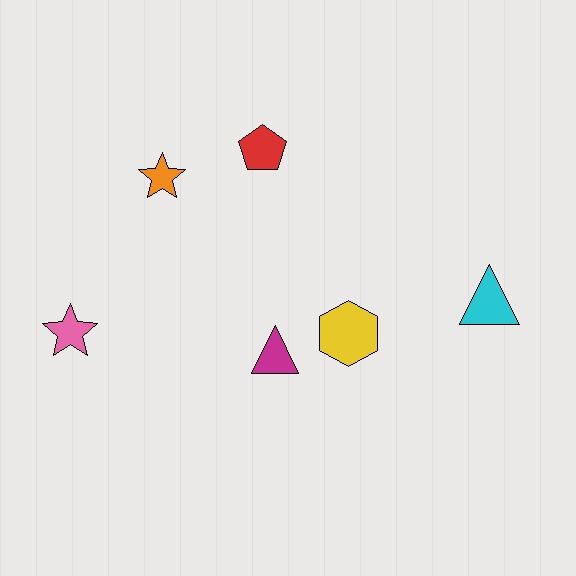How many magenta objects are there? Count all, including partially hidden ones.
There is 1 magenta object.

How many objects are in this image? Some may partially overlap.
There are 6 objects.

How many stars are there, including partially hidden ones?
There are 2 stars.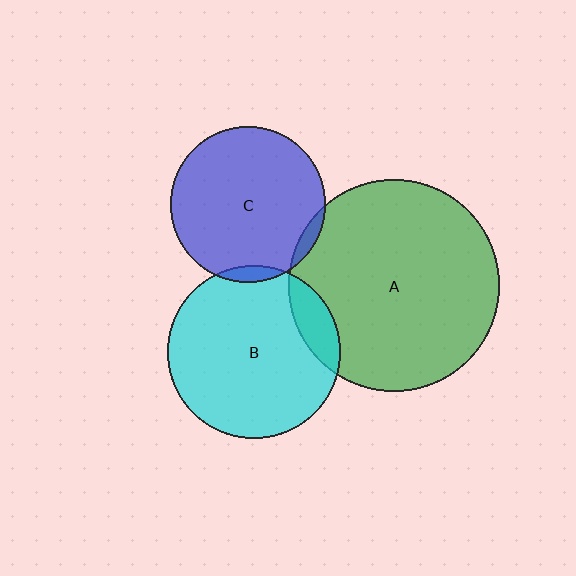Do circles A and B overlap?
Yes.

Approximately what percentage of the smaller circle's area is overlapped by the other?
Approximately 10%.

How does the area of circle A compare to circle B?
Approximately 1.5 times.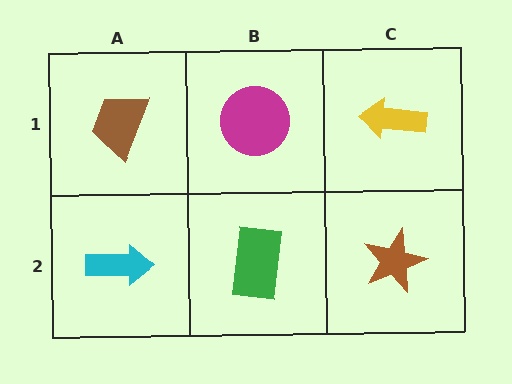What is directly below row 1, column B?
A green rectangle.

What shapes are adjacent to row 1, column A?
A cyan arrow (row 2, column A), a magenta circle (row 1, column B).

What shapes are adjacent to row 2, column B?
A magenta circle (row 1, column B), a cyan arrow (row 2, column A), a brown star (row 2, column C).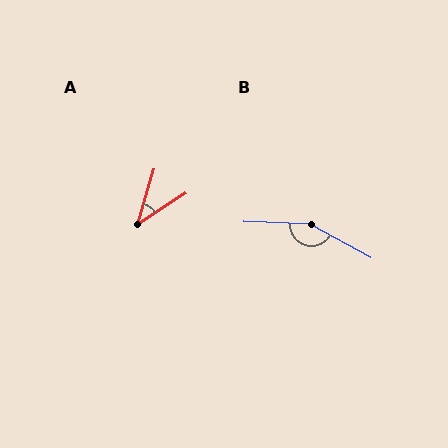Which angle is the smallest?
A, at approximately 40 degrees.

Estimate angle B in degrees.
Approximately 154 degrees.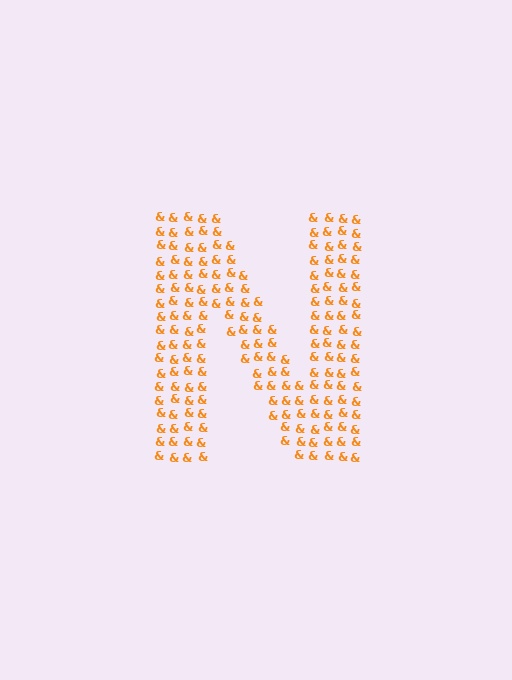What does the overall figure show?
The overall figure shows the letter N.